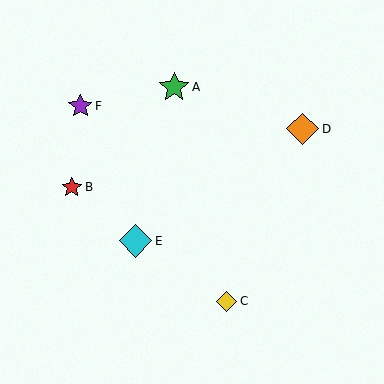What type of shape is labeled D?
Shape D is an orange diamond.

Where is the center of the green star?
The center of the green star is at (174, 87).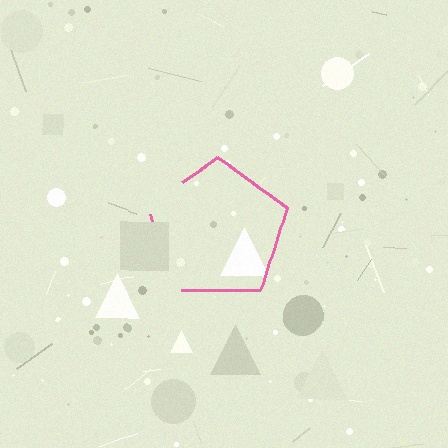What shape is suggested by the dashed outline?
The dashed outline suggests a pentagon.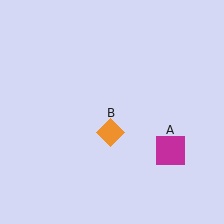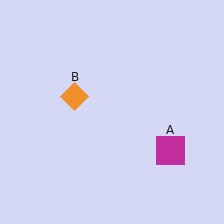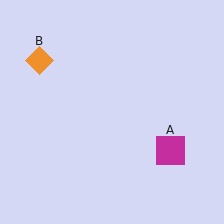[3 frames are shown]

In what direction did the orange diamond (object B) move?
The orange diamond (object B) moved up and to the left.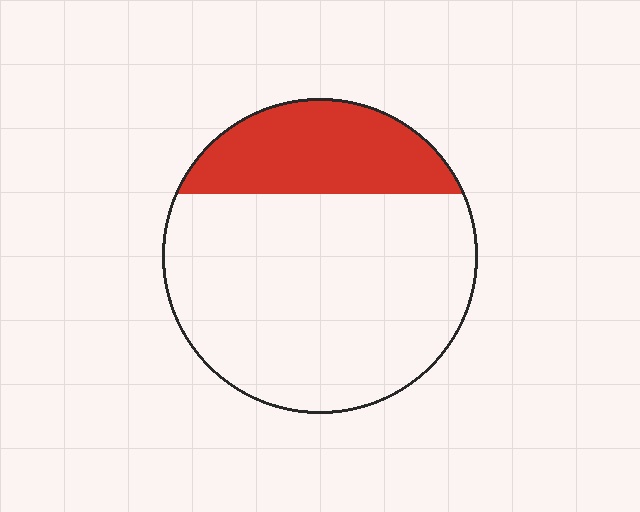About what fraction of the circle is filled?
About one quarter (1/4).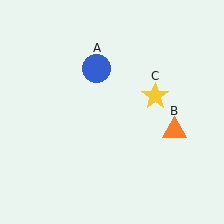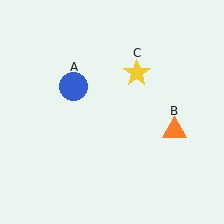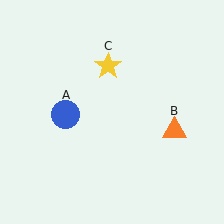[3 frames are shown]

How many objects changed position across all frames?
2 objects changed position: blue circle (object A), yellow star (object C).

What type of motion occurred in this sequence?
The blue circle (object A), yellow star (object C) rotated counterclockwise around the center of the scene.